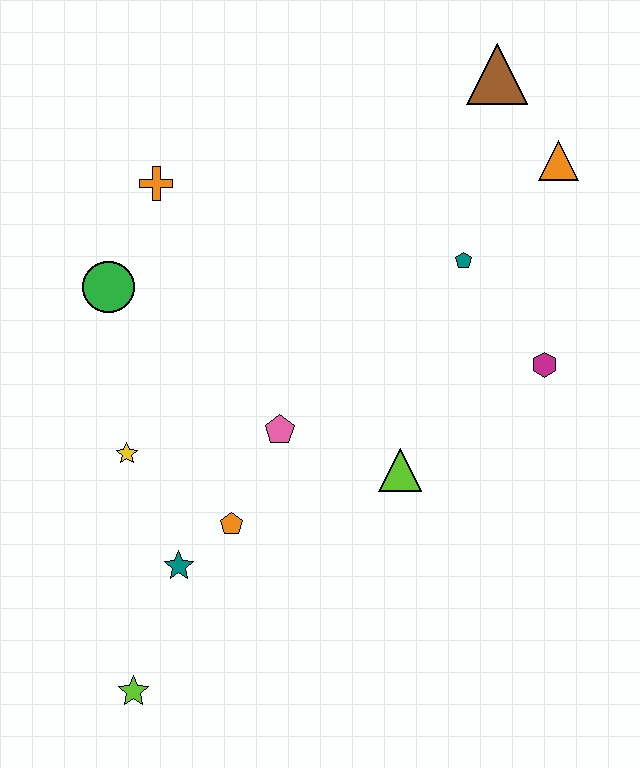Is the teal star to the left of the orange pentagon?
Yes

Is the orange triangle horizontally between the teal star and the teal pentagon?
No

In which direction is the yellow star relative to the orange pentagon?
The yellow star is to the left of the orange pentagon.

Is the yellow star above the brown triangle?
No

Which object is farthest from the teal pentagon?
The lime star is farthest from the teal pentagon.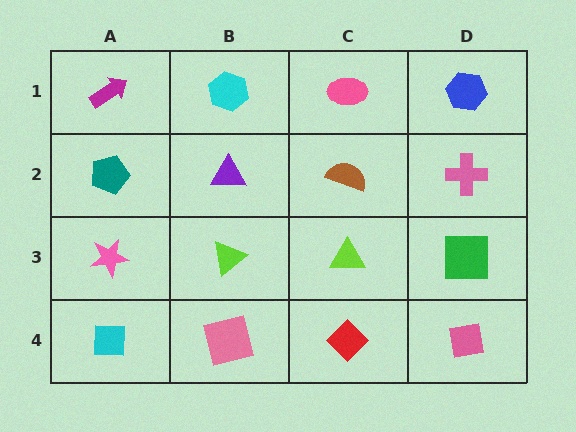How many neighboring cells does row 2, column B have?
4.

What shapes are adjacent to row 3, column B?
A purple triangle (row 2, column B), a pink square (row 4, column B), a pink star (row 3, column A), a lime triangle (row 3, column C).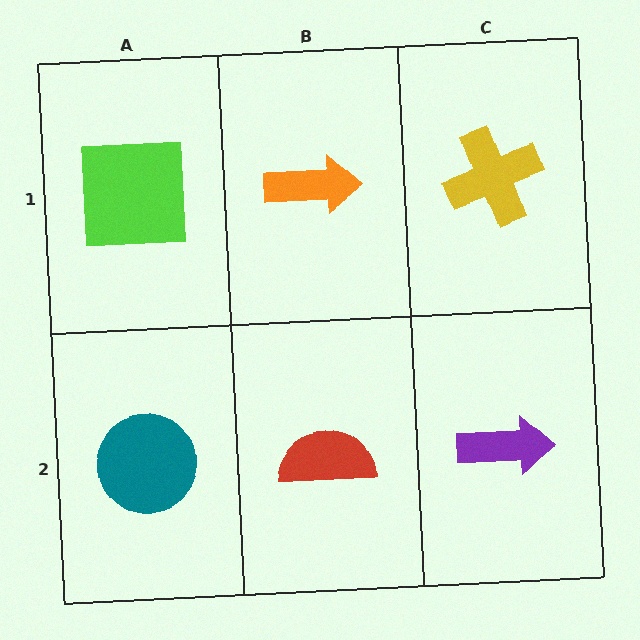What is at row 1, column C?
A yellow cross.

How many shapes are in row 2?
3 shapes.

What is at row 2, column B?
A red semicircle.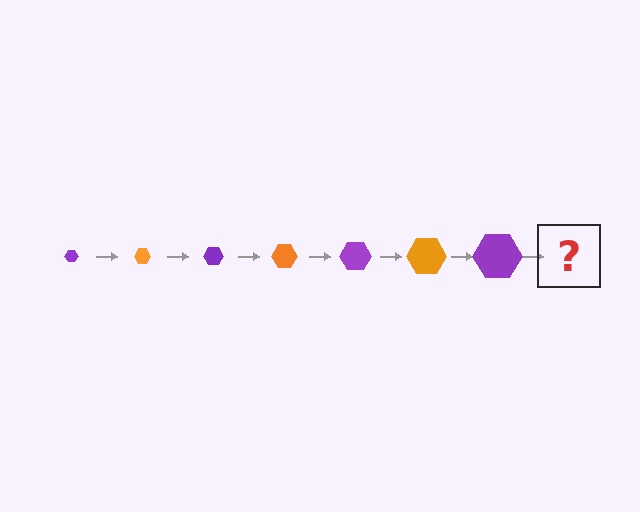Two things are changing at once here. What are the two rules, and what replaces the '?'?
The two rules are that the hexagon grows larger each step and the color cycles through purple and orange. The '?' should be an orange hexagon, larger than the previous one.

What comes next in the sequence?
The next element should be an orange hexagon, larger than the previous one.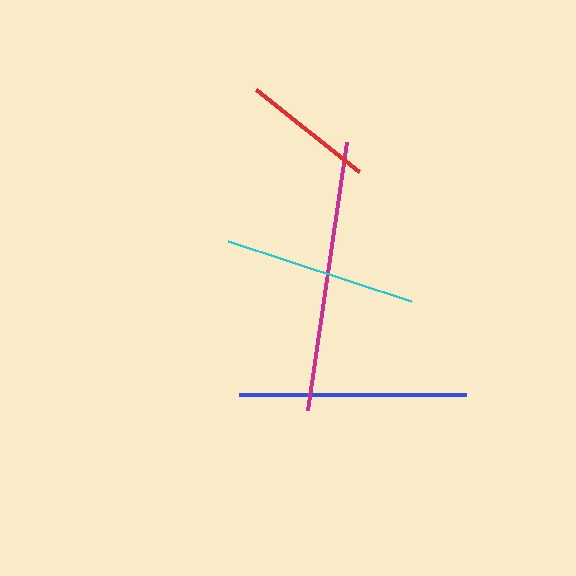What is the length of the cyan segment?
The cyan segment is approximately 193 pixels long.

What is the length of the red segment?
The red segment is approximately 132 pixels long.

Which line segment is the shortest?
The red line is the shortest at approximately 132 pixels.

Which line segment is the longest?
The magenta line is the longest at approximately 271 pixels.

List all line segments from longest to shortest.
From longest to shortest: magenta, blue, cyan, red.